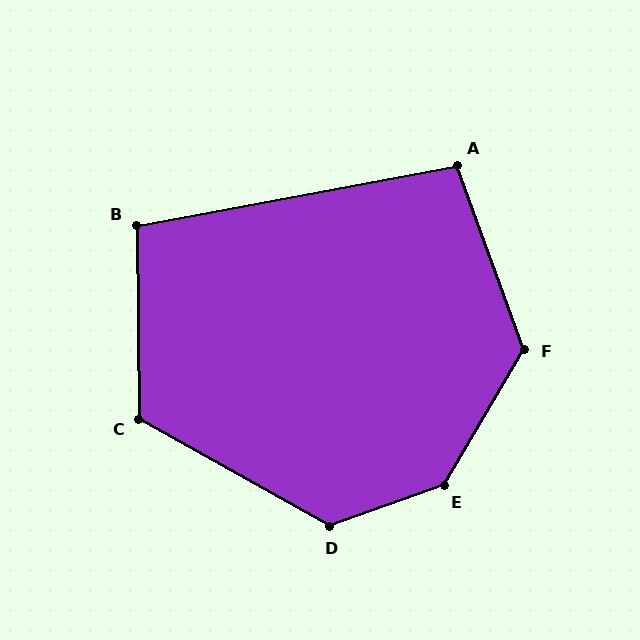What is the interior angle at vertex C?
Approximately 120 degrees (obtuse).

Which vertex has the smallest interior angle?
A, at approximately 100 degrees.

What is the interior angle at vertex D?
Approximately 131 degrees (obtuse).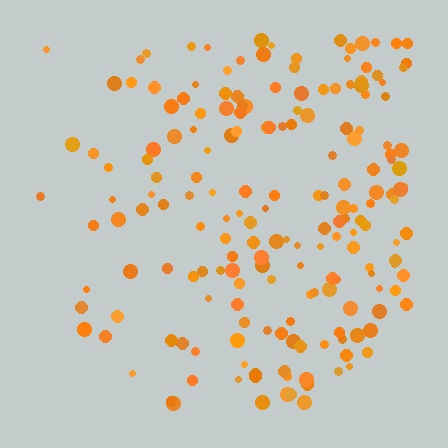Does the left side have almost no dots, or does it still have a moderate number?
Still a moderate number, just noticeably fewer than the right.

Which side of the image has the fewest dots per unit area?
The left.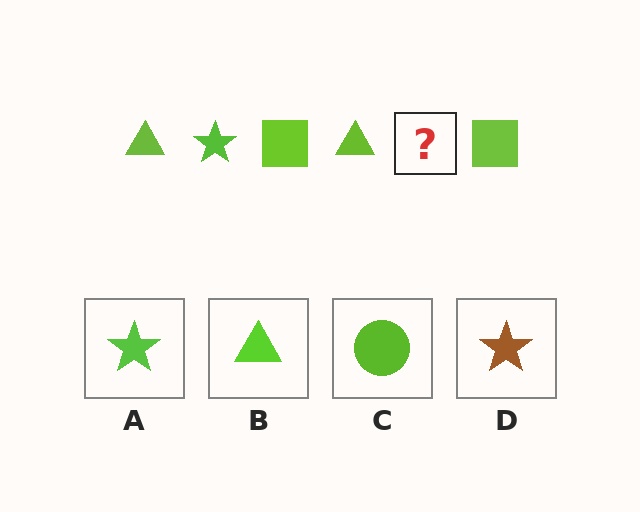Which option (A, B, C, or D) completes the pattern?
A.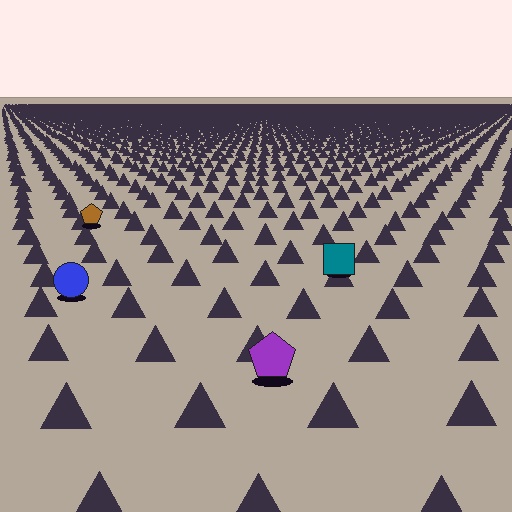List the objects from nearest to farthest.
From nearest to farthest: the purple pentagon, the blue circle, the teal square, the brown pentagon.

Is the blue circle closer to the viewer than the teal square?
Yes. The blue circle is closer — you can tell from the texture gradient: the ground texture is coarser near it.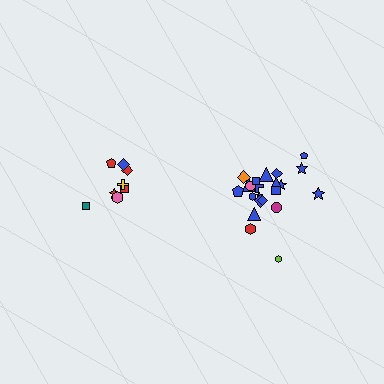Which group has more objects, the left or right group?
The right group.